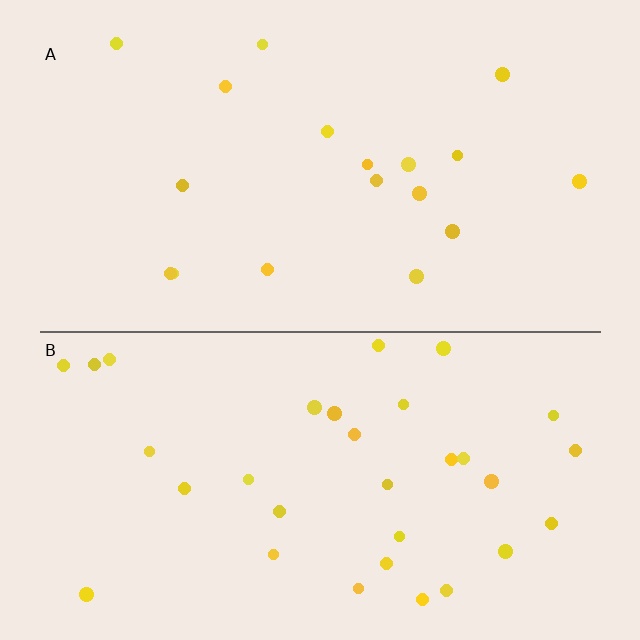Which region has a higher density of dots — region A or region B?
B (the bottom).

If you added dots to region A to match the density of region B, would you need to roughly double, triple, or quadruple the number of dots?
Approximately double.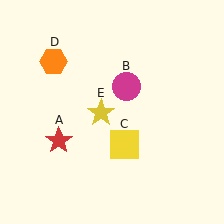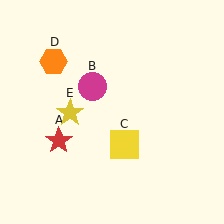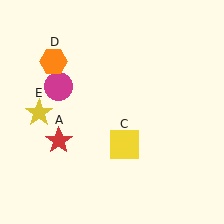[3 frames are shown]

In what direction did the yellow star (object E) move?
The yellow star (object E) moved left.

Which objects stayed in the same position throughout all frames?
Red star (object A) and yellow square (object C) and orange hexagon (object D) remained stationary.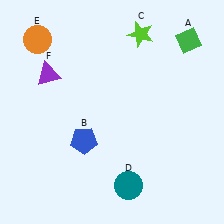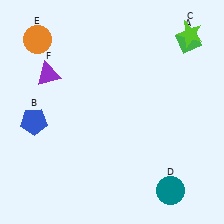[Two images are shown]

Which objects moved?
The objects that moved are: the blue pentagon (B), the lime star (C), the teal circle (D).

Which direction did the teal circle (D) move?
The teal circle (D) moved right.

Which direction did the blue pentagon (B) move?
The blue pentagon (B) moved left.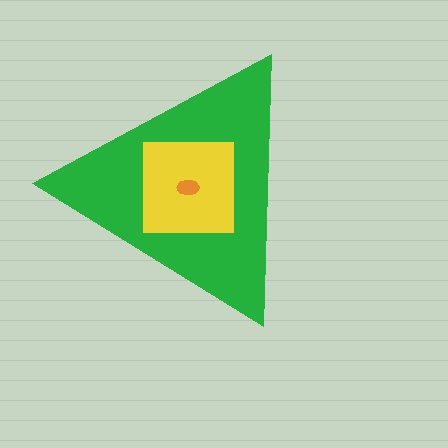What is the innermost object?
The orange ellipse.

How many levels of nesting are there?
3.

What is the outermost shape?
The green triangle.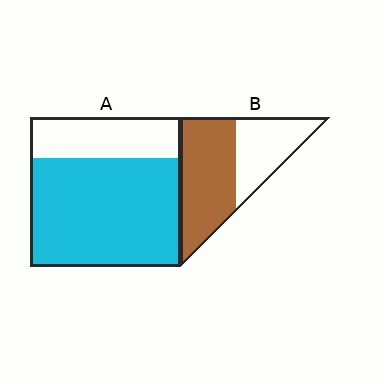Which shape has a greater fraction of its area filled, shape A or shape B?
Shape A.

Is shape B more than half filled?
Yes.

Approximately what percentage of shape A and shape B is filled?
A is approximately 75% and B is approximately 60%.